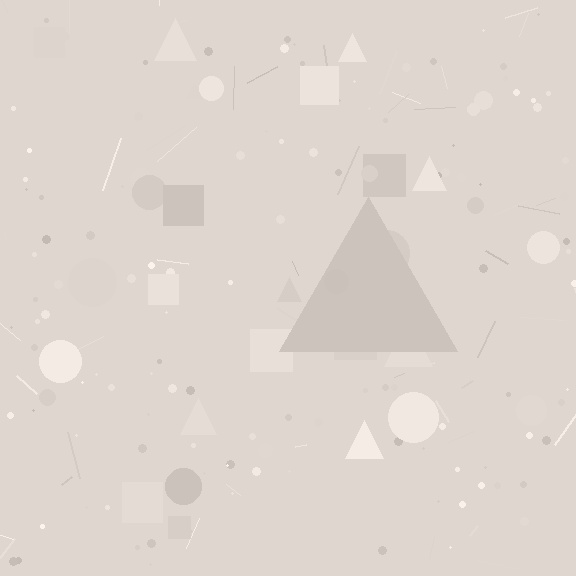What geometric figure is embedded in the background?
A triangle is embedded in the background.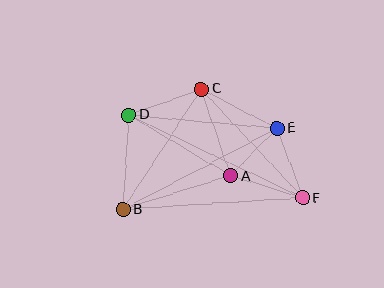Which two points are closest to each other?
Points A and E are closest to each other.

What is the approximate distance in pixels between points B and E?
The distance between B and E is approximately 174 pixels.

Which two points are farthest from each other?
Points D and F are farthest from each other.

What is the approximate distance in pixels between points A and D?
The distance between A and D is approximately 119 pixels.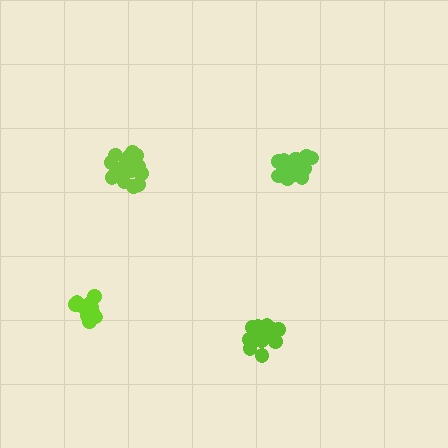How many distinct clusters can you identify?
There are 4 distinct clusters.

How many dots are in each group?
Group 1: 18 dots, Group 2: 20 dots, Group 3: 19 dots, Group 4: 15 dots (72 total).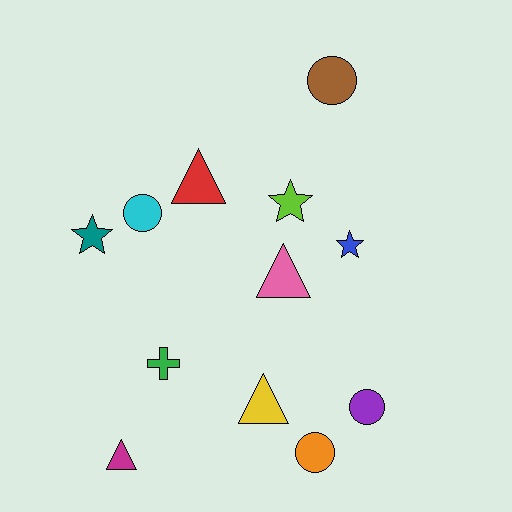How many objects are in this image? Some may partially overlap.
There are 12 objects.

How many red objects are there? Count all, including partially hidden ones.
There is 1 red object.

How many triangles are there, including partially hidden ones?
There are 4 triangles.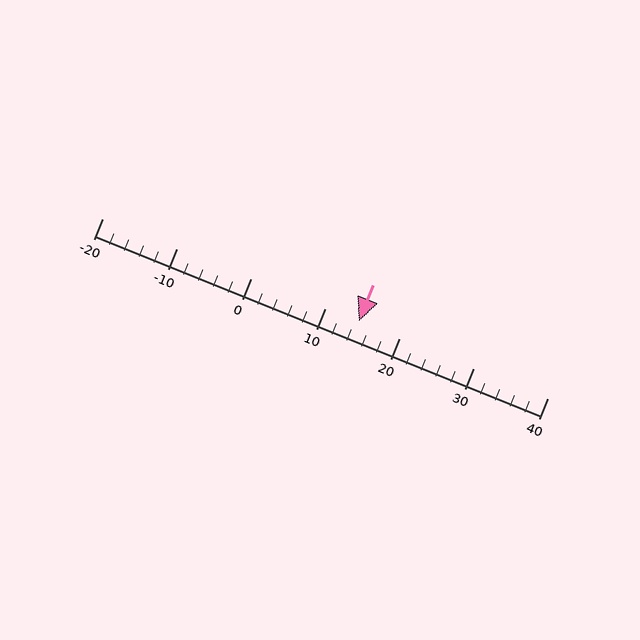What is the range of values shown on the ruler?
The ruler shows values from -20 to 40.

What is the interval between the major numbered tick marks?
The major tick marks are spaced 10 units apart.